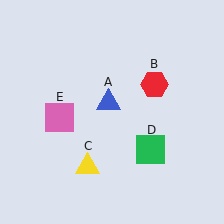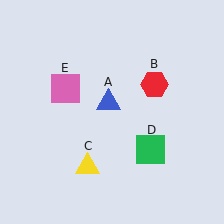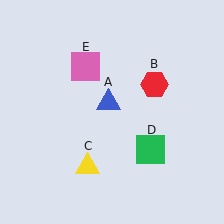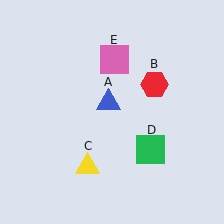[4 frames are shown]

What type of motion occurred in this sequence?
The pink square (object E) rotated clockwise around the center of the scene.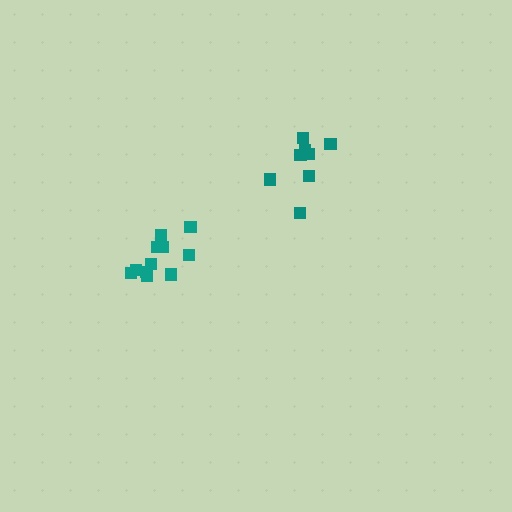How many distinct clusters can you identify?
There are 2 distinct clusters.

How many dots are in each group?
Group 1: 11 dots, Group 2: 9 dots (20 total).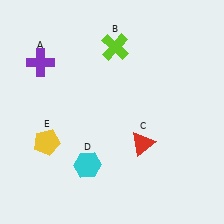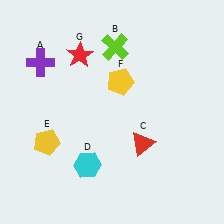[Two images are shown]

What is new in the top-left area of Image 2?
A red star (G) was added in the top-left area of Image 2.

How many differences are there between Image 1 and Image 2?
There are 2 differences between the two images.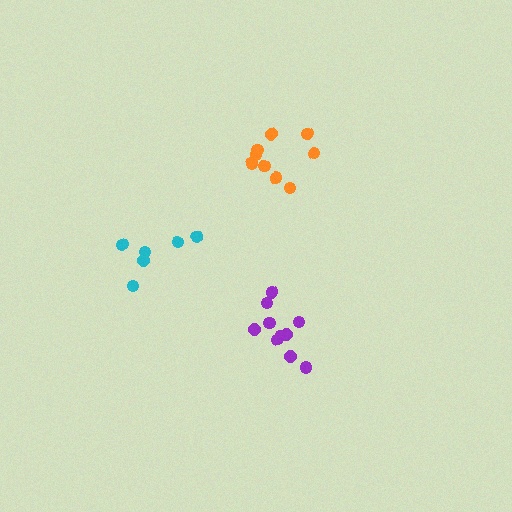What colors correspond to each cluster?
The clusters are colored: cyan, purple, orange.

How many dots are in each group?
Group 1: 6 dots, Group 2: 10 dots, Group 3: 9 dots (25 total).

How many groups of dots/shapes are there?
There are 3 groups.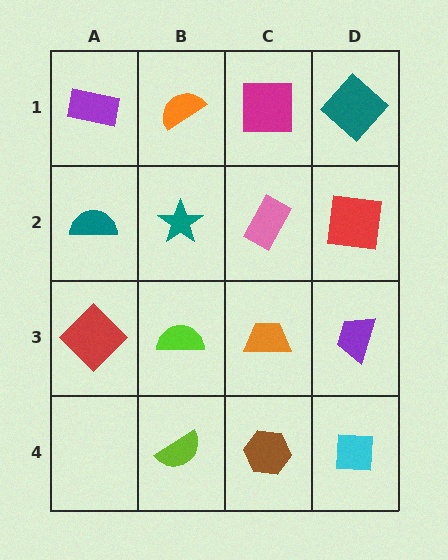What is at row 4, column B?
A lime semicircle.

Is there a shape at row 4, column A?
No, that cell is empty.